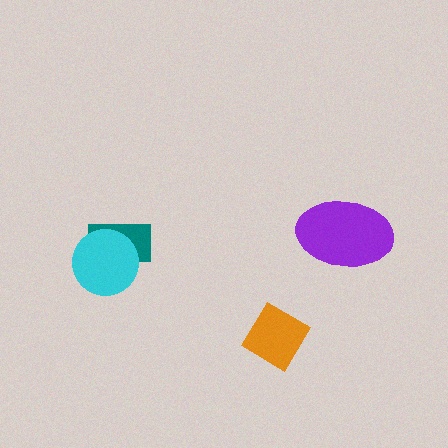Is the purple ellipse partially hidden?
No, no other shape covers it.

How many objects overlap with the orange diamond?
0 objects overlap with the orange diamond.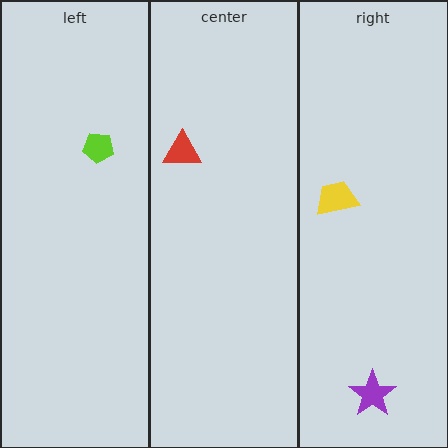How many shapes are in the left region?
1.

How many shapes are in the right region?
2.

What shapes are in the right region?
The purple star, the yellow trapezoid.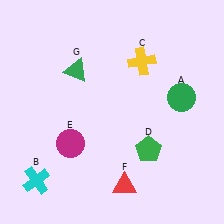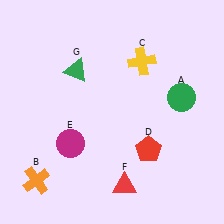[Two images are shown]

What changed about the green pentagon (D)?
In Image 1, D is green. In Image 2, it changed to red.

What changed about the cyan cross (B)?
In Image 1, B is cyan. In Image 2, it changed to orange.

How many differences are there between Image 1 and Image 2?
There are 2 differences between the two images.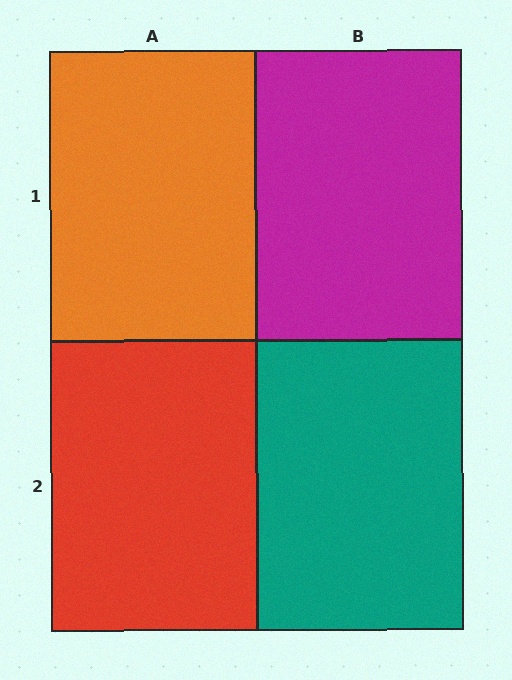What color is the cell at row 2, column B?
Teal.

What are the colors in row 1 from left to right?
Orange, magenta.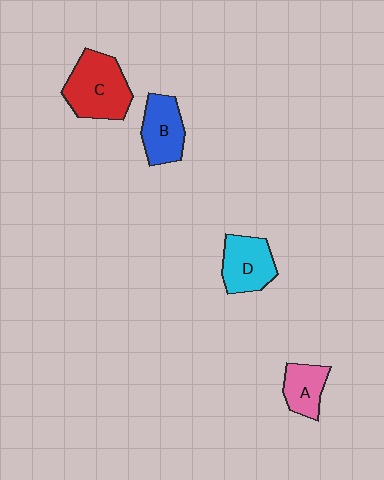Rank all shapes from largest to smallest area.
From largest to smallest: C (red), D (cyan), B (blue), A (pink).